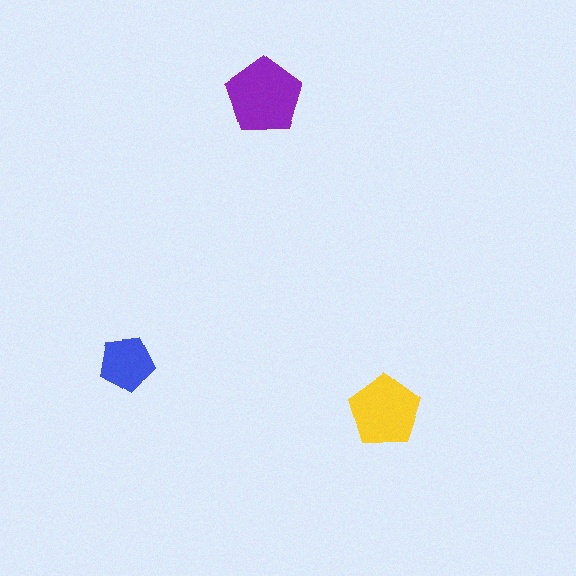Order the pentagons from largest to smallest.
the purple one, the yellow one, the blue one.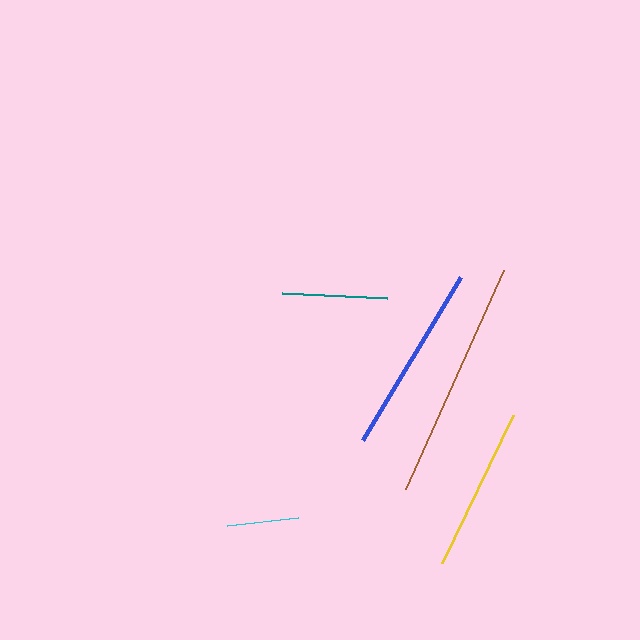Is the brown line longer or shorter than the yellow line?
The brown line is longer than the yellow line.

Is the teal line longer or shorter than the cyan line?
The teal line is longer than the cyan line.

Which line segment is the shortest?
The cyan line is the shortest at approximately 72 pixels.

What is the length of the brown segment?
The brown segment is approximately 239 pixels long.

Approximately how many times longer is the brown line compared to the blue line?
The brown line is approximately 1.3 times the length of the blue line.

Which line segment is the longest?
The brown line is the longest at approximately 239 pixels.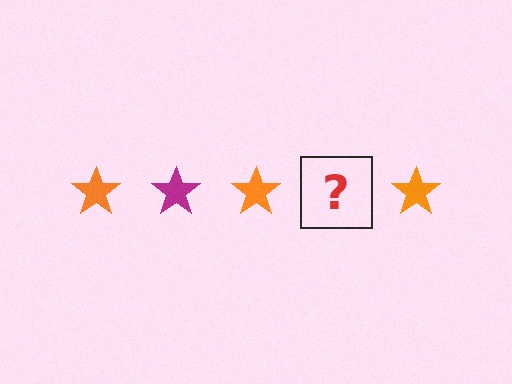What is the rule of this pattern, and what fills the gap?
The rule is that the pattern cycles through orange, magenta stars. The gap should be filled with a magenta star.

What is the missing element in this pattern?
The missing element is a magenta star.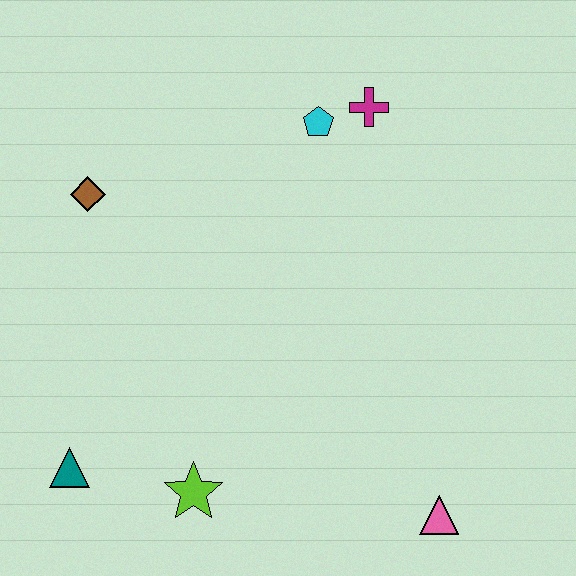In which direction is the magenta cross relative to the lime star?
The magenta cross is above the lime star.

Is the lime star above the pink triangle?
Yes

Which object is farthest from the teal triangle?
The magenta cross is farthest from the teal triangle.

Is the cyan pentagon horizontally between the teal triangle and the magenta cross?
Yes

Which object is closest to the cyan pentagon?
The magenta cross is closest to the cyan pentagon.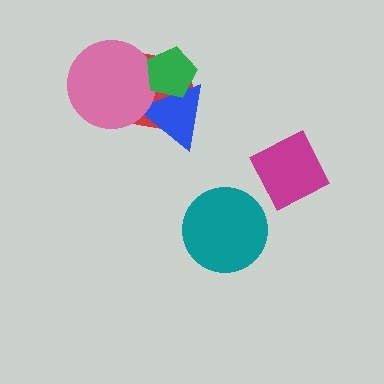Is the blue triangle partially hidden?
Yes, it is partially covered by another shape.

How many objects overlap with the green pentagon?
3 objects overlap with the green pentagon.